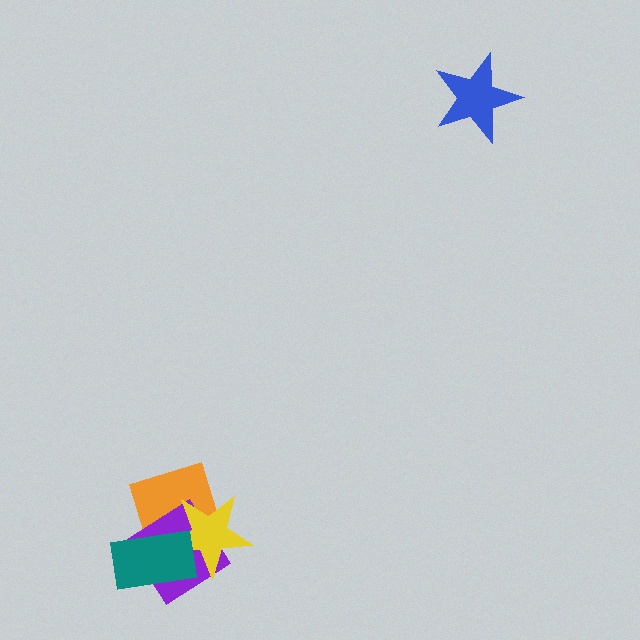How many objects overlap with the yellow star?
3 objects overlap with the yellow star.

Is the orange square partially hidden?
Yes, it is partially covered by another shape.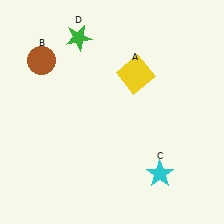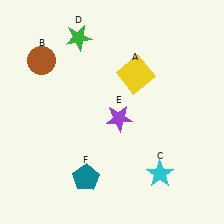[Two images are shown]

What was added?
A purple star (E), a teal pentagon (F) were added in Image 2.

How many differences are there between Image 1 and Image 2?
There are 2 differences between the two images.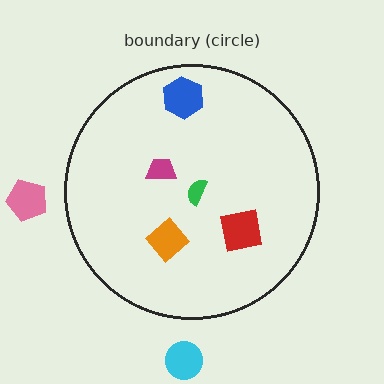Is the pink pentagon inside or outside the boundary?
Outside.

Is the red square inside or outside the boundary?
Inside.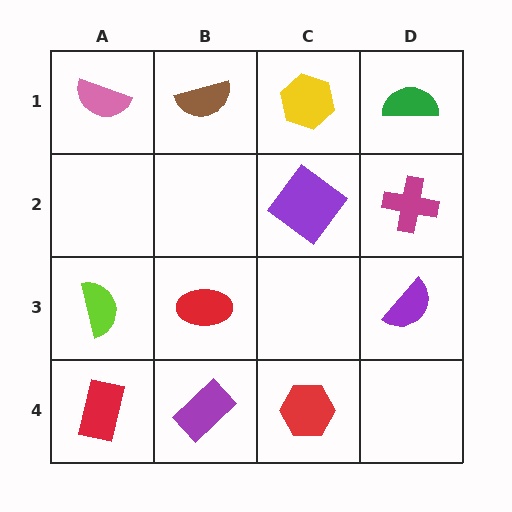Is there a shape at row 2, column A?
No, that cell is empty.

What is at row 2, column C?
A purple diamond.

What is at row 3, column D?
A purple semicircle.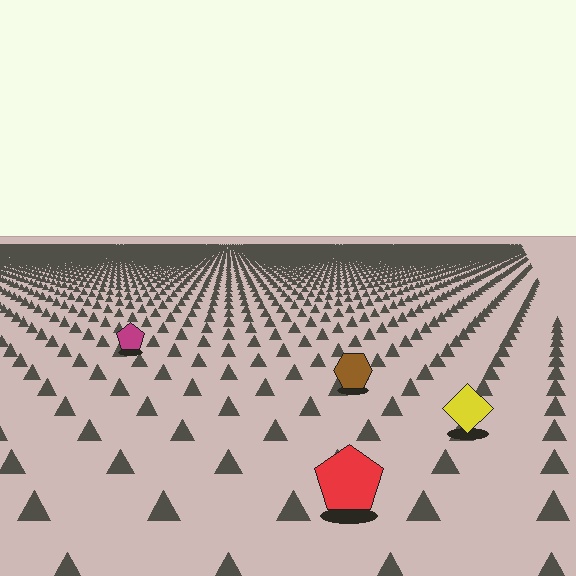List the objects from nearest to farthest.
From nearest to farthest: the red pentagon, the yellow diamond, the brown hexagon, the magenta pentagon.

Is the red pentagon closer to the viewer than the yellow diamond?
Yes. The red pentagon is closer — you can tell from the texture gradient: the ground texture is coarser near it.